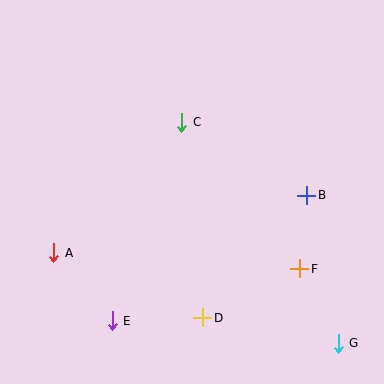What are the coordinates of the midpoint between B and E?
The midpoint between B and E is at (210, 258).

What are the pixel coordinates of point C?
Point C is at (182, 122).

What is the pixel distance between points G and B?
The distance between G and B is 151 pixels.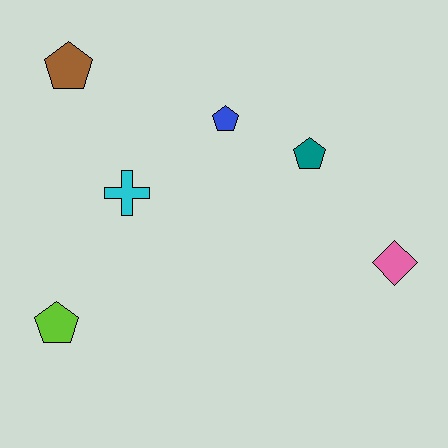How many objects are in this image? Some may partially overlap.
There are 6 objects.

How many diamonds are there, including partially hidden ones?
There is 1 diamond.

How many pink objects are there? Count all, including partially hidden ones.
There is 1 pink object.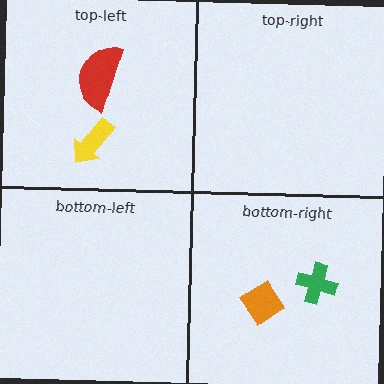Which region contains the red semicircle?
The top-left region.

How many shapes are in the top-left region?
2.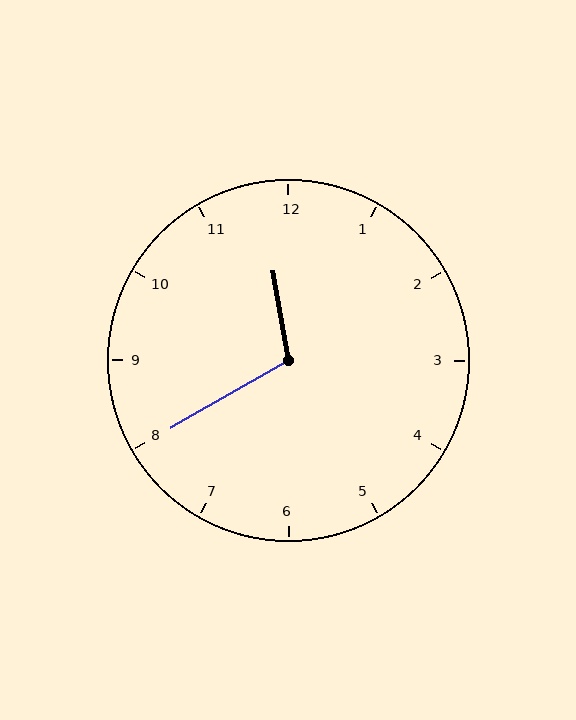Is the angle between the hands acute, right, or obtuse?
It is obtuse.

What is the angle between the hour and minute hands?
Approximately 110 degrees.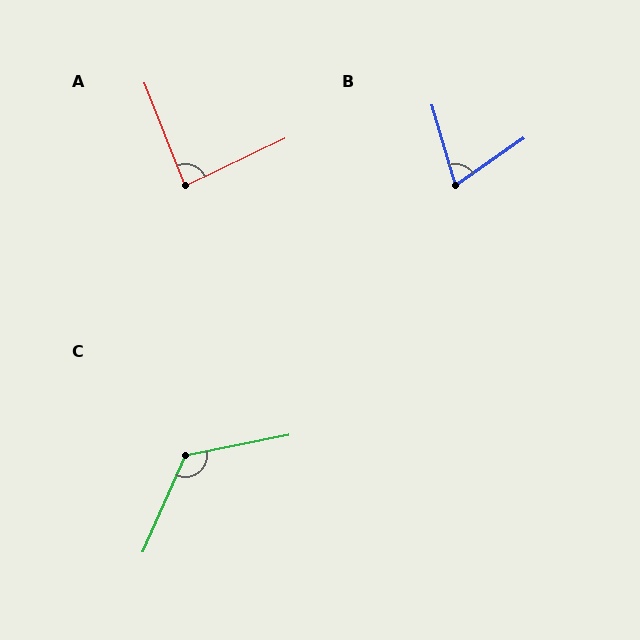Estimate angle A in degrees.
Approximately 86 degrees.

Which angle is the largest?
C, at approximately 125 degrees.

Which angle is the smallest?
B, at approximately 72 degrees.